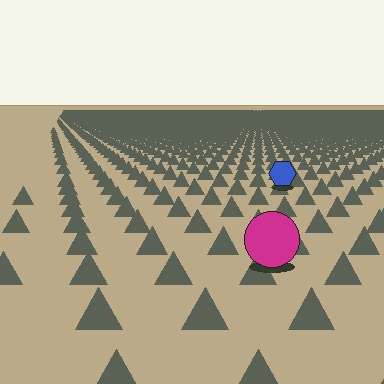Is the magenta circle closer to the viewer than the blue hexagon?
Yes. The magenta circle is closer — you can tell from the texture gradient: the ground texture is coarser near it.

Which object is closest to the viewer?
The magenta circle is closest. The texture marks near it are larger and more spread out.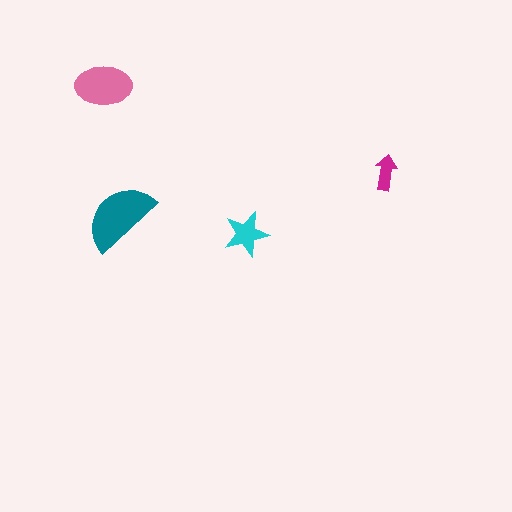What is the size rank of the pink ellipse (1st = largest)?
2nd.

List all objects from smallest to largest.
The magenta arrow, the cyan star, the pink ellipse, the teal semicircle.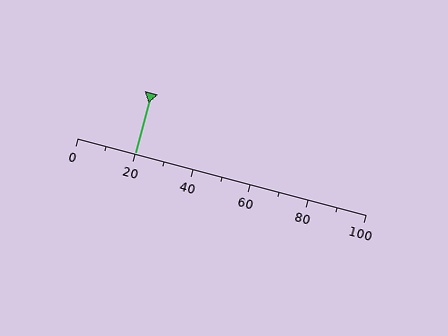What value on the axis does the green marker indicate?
The marker indicates approximately 20.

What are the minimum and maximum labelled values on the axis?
The axis runs from 0 to 100.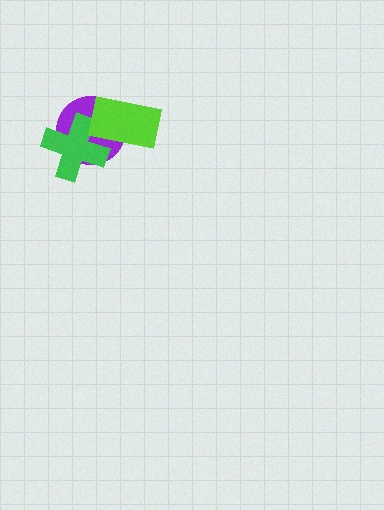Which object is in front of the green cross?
The lime rectangle is in front of the green cross.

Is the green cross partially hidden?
Yes, it is partially covered by another shape.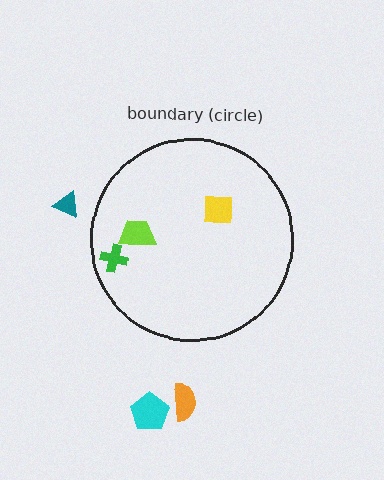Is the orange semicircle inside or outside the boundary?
Outside.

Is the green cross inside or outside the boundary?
Inside.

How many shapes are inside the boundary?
3 inside, 3 outside.